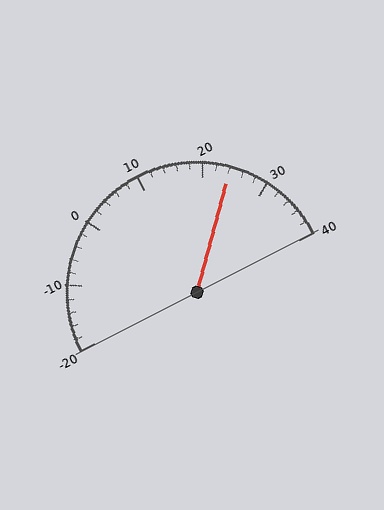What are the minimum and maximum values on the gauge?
The gauge ranges from -20 to 40.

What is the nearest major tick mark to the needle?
The nearest major tick mark is 20.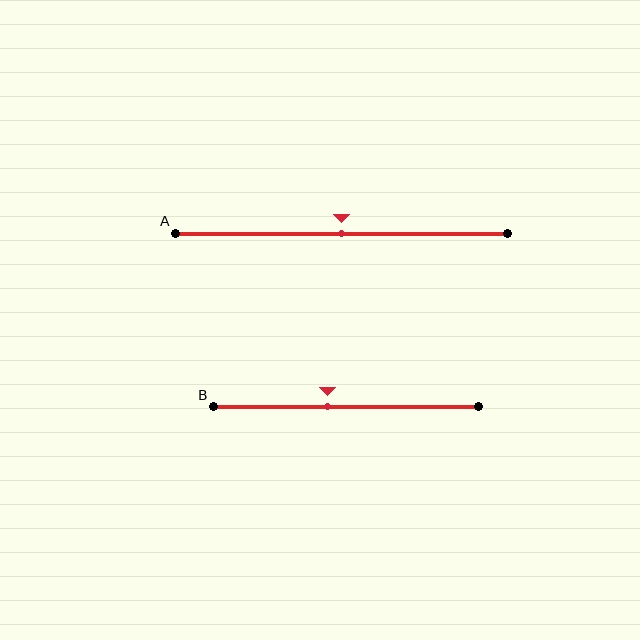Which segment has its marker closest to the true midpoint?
Segment A has its marker closest to the true midpoint.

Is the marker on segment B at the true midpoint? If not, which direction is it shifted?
No, the marker on segment B is shifted to the left by about 7% of the segment length.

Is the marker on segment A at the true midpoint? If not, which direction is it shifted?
Yes, the marker on segment A is at the true midpoint.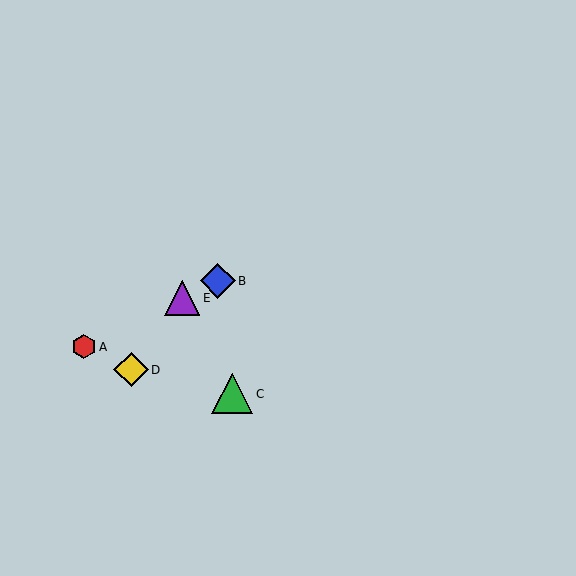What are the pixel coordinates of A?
Object A is at (84, 347).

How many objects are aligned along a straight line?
3 objects (A, B, E) are aligned along a straight line.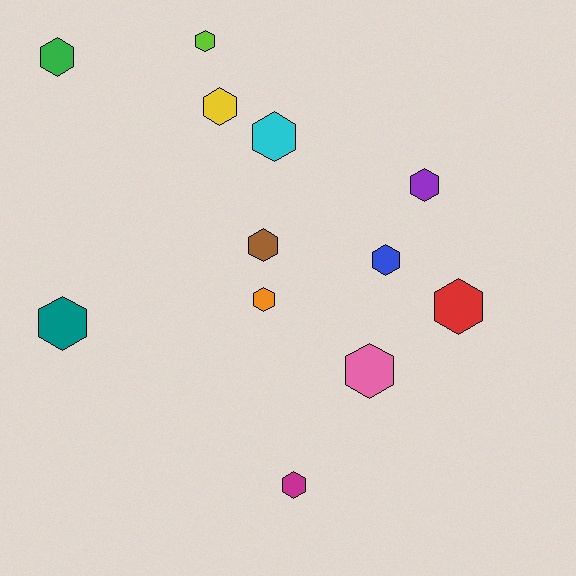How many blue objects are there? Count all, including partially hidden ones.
There is 1 blue object.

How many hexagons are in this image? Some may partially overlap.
There are 12 hexagons.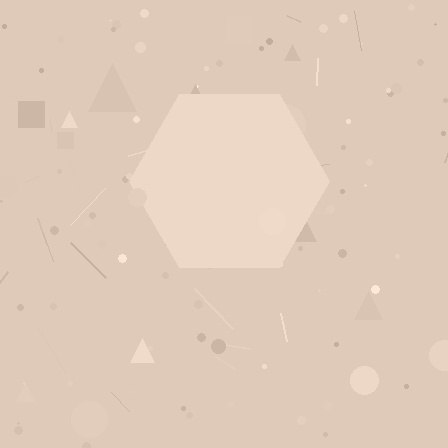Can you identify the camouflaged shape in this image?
The camouflaged shape is a hexagon.